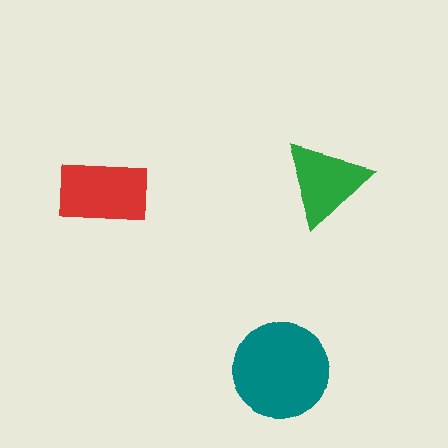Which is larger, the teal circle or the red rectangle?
The teal circle.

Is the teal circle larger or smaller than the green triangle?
Larger.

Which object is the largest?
The teal circle.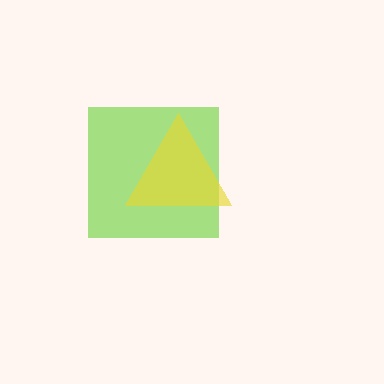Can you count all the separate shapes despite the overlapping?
Yes, there are 2 separate shapes.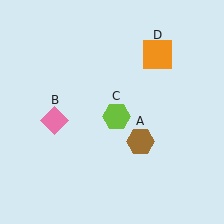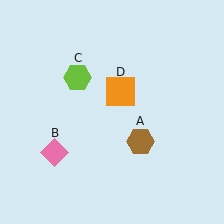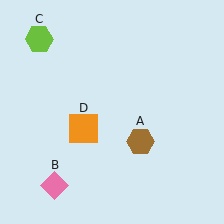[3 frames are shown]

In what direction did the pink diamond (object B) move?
The pink diamond (object B) moved down.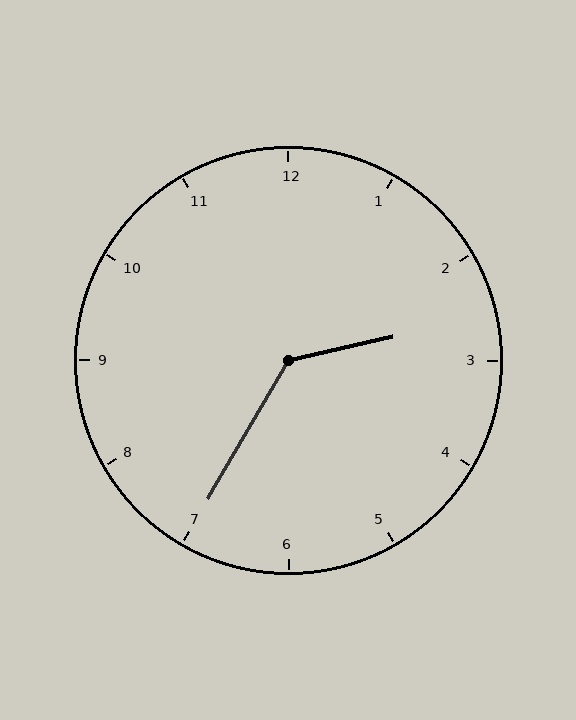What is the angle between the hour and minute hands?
Approximately 132 degrees.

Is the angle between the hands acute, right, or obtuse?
It is obtuse.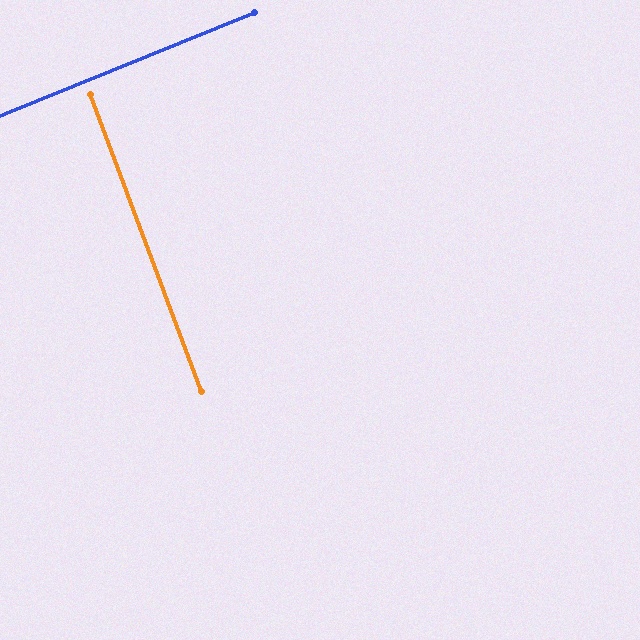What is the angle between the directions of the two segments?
Approximately 88 degrees.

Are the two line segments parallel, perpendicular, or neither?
Perpendicular — they meet at approximately 88°.